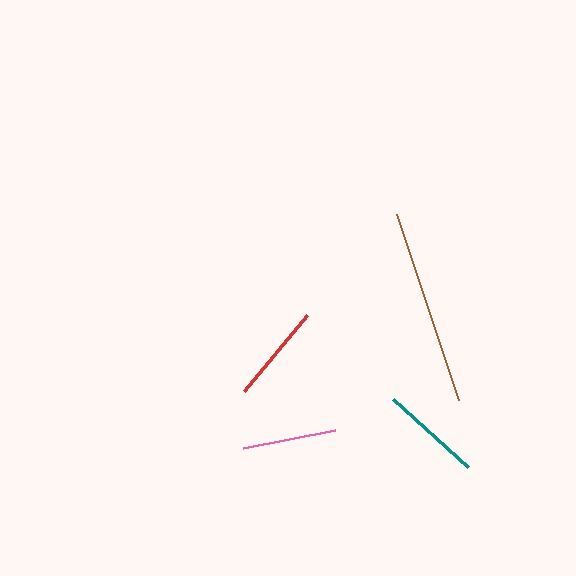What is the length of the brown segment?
The brown segment is approximately 196 pixels long.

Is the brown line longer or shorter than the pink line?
The brown line is longer than the pink line.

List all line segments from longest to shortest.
From longest to shortest: brown, teal, red, pink.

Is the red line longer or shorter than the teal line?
The teal line is longer than the red line.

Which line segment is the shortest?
The pink line is the shortest at approximately 94 pixels.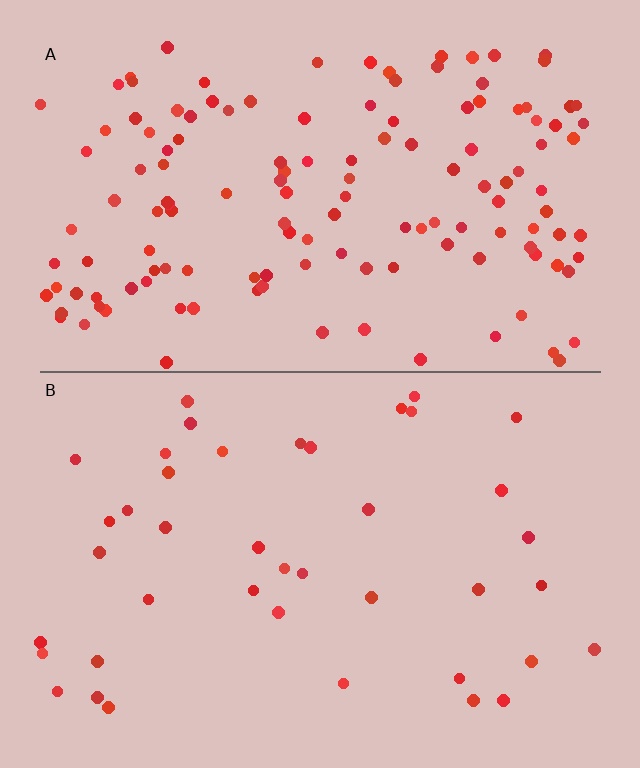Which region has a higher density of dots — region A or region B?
A (the top).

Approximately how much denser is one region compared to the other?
Approximately 3.3× — region A over region B.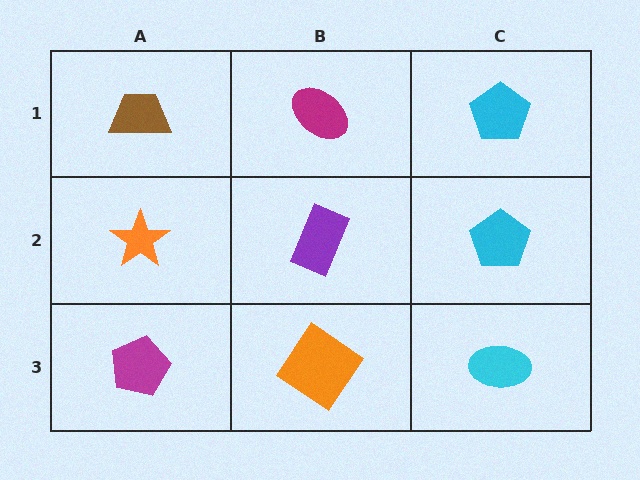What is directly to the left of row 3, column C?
An orange diamond.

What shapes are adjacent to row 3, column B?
A purple rectangle (row 2, column B), a magenta pentagon (row 3, column A), a cyan ellipse (row 3, column C).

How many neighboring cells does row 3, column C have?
2.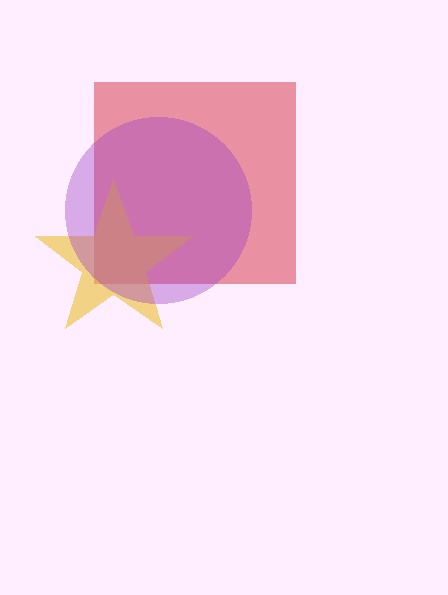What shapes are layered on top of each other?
The layered shapes are: a red square, a yellow star, a purple circle.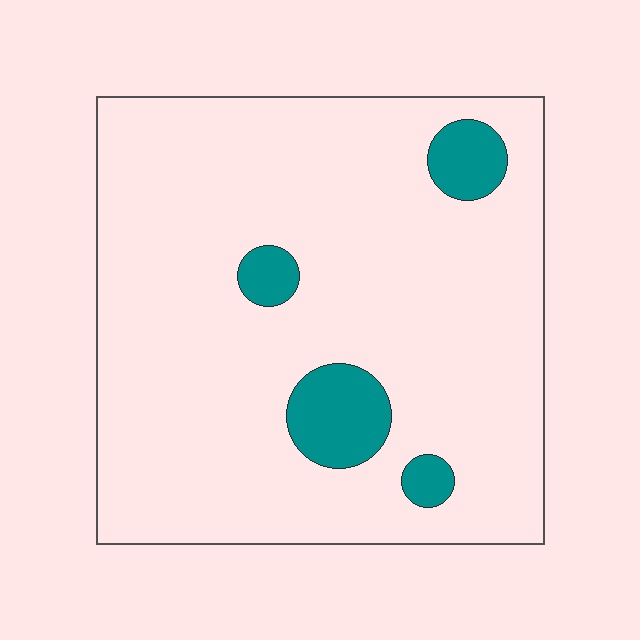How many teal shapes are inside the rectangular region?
4.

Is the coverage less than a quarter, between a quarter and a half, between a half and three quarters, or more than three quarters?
Less than a quarter.